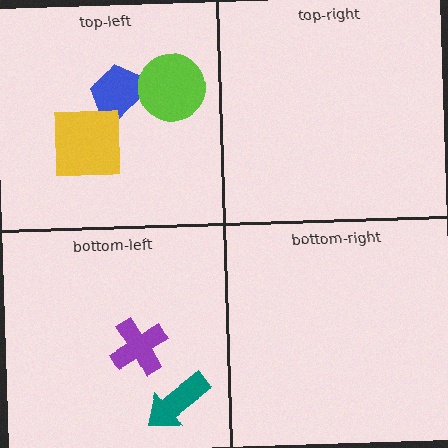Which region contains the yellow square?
The top-left region.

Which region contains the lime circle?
The top-left region.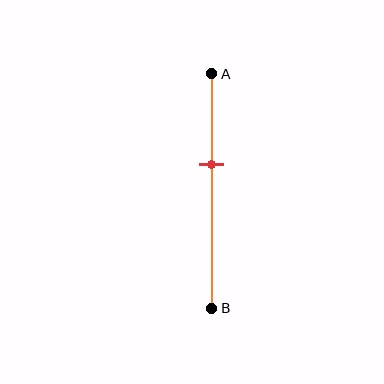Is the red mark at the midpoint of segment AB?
No, the mark is at about 40% from A, not at the 50% midpoint.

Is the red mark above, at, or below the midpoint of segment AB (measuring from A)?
The red mark is above the midpoint of segment AB.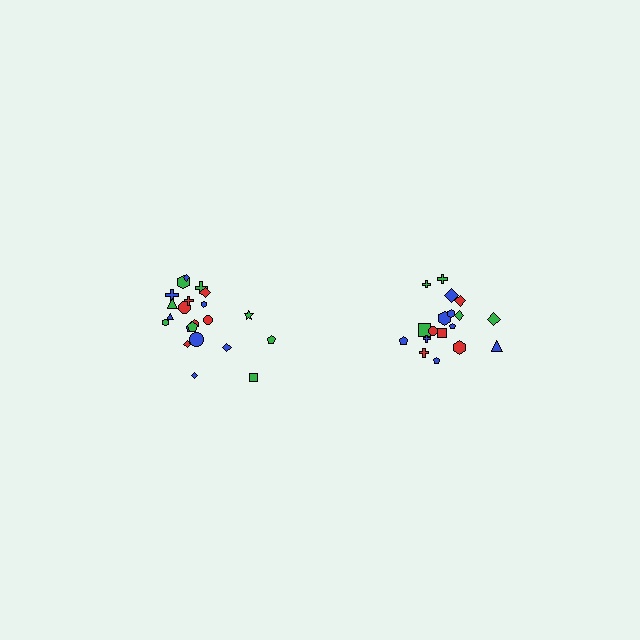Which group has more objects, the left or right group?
The left group.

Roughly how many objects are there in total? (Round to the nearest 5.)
Roughly 40 objects in total.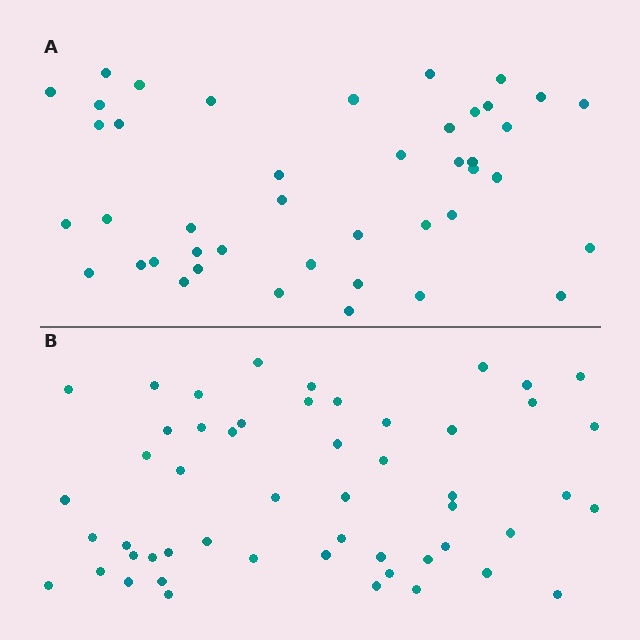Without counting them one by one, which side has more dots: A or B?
Region B (the bottom region) has more dots.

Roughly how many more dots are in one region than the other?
Region B has roughly 8 or so more dots than region A.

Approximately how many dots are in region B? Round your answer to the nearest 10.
About 50 dots. (The exact count is 52, which rounds to 50.)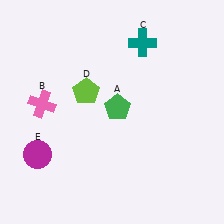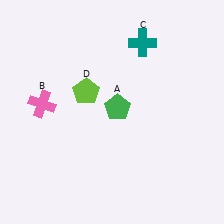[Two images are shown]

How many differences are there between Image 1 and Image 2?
There is 1 difference between the two images.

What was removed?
The magenta circle (E) was removed in Image 2.